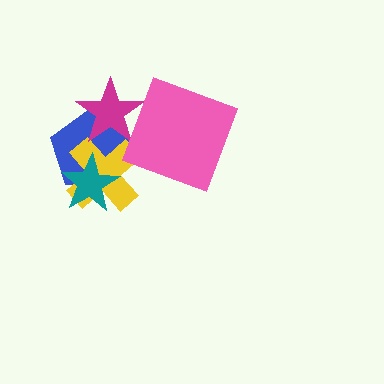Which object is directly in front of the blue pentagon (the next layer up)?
The yellow cross is directly in front of the blue pentagon.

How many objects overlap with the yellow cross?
3 objects overlap with the yellow cross.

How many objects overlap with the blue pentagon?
3 objects overlap with the blue pentagon.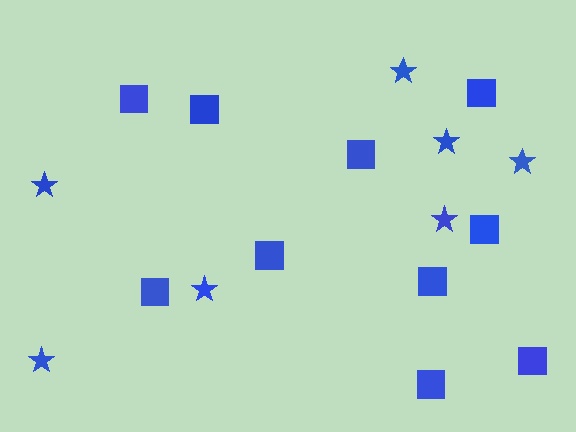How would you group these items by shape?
There are 2 groups: one group of squares (10) and one group of stars (7).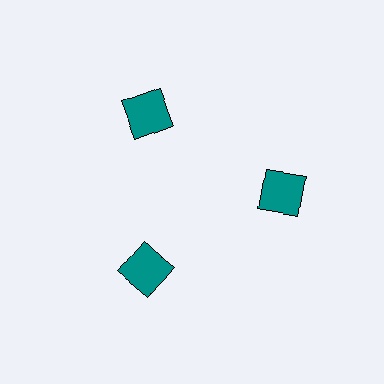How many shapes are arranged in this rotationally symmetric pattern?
There are 3 shapes, arranged in 3 groups of 1.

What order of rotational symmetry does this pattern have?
This pattern has 3-fold rotational symmetry.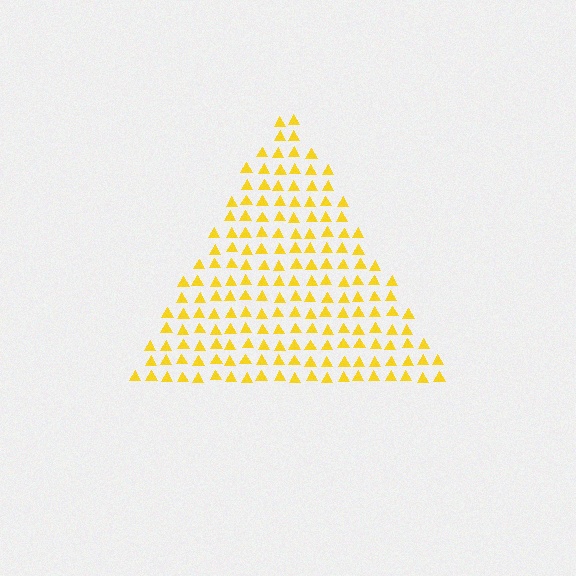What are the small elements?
The small elements are triangles.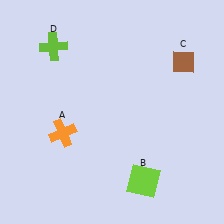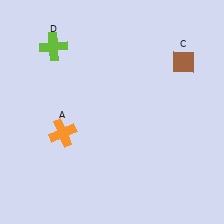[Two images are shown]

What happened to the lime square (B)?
The lime square (B) was removed in Image 2. It was in the bottom-right area of Image 1.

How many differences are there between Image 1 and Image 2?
There is 1 difference between the two images.